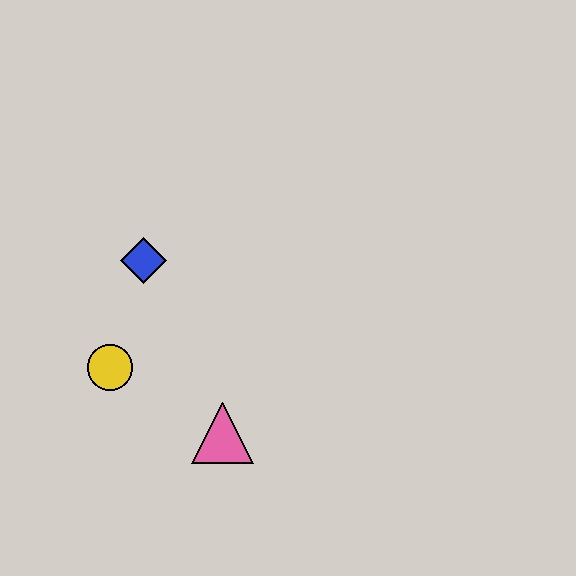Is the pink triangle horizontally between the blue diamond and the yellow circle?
No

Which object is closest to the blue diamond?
The yellow circle is closest to the blue diamond.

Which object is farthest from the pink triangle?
The blue diamond is farthest from the pink triangle.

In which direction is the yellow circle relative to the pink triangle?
The yellow circle is to the left of the pink triangle.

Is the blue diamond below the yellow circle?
No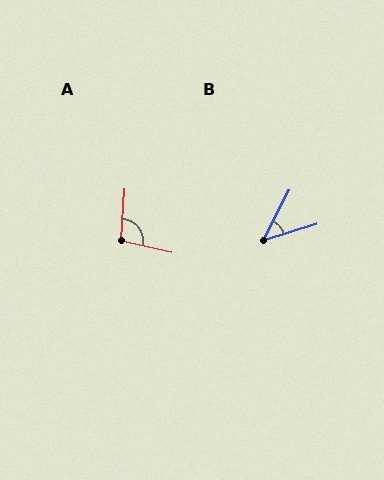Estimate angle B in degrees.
Approximately 46 degrees.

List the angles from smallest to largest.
B (46°), A (99°).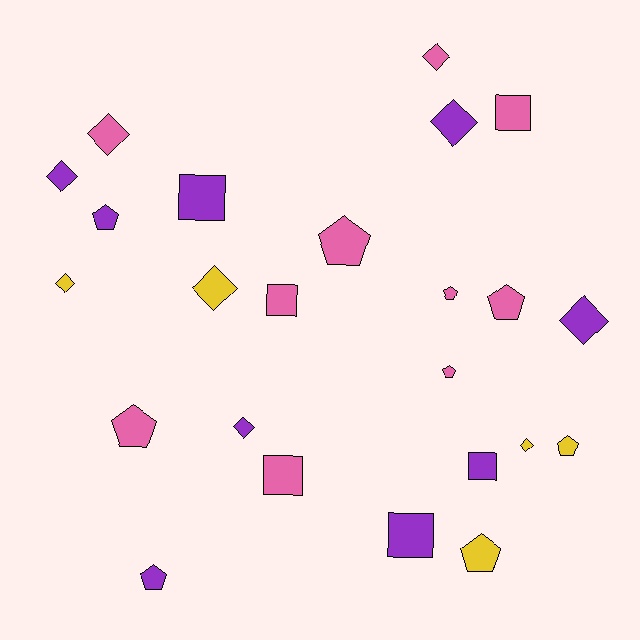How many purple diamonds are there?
There are 4 purple diamonds.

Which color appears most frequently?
Pink, with 10 objects.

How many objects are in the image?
There are 24 objects.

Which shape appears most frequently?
Diamond, with 9 objects.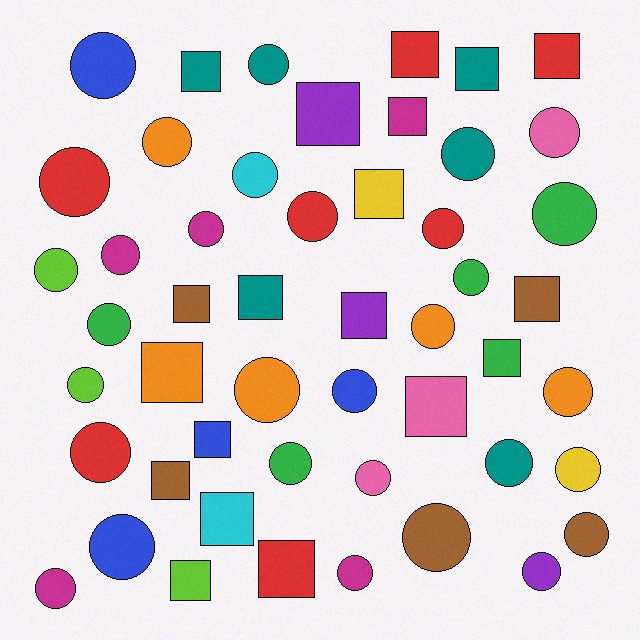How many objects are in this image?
There are 50 objects.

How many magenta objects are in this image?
There are 5 magenta objects.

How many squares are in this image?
There are 19 squares.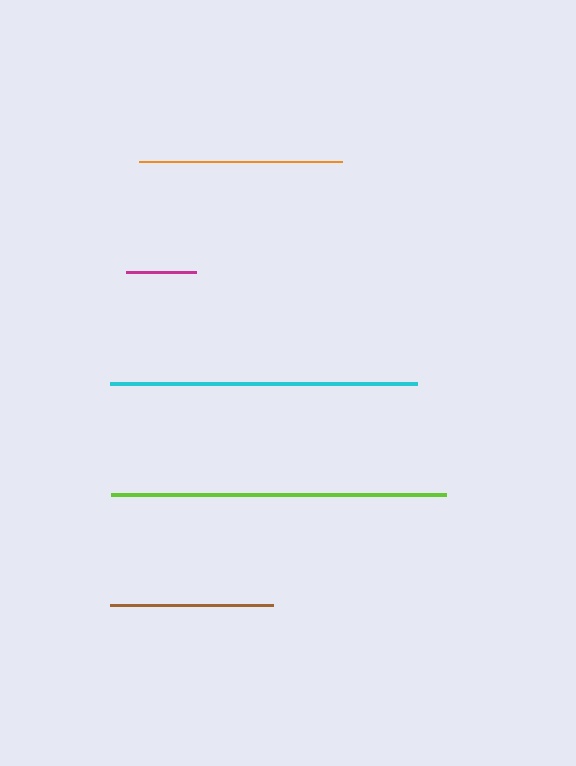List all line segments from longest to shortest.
From longest to shortest: lime, cyan, orange, brown, magenta.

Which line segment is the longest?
The lime line is the longest at approximately 335 pixels.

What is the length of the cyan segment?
The cyan segment is approximately 307 pixels long.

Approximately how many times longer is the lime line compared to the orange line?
The lime line is approximately 1.6 times the length of the orange line.